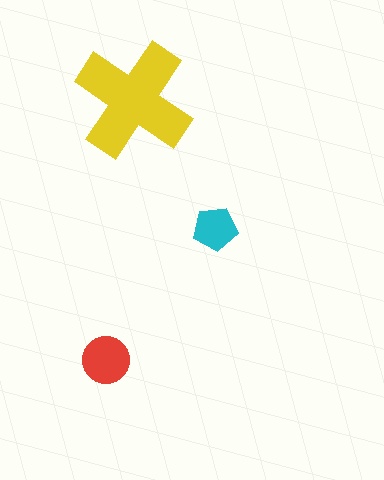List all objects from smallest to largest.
The cyan pentagon, the red circle, the yellow cross.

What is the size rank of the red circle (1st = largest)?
2nd.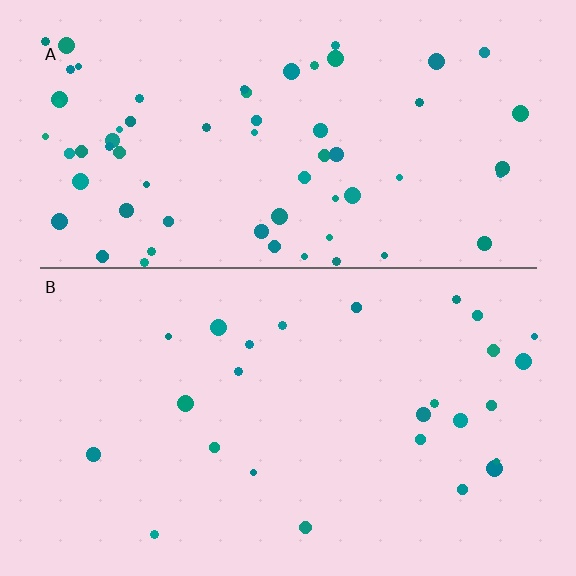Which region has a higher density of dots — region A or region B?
A (the top).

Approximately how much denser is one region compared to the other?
Approximately 2.5× — region A over region B.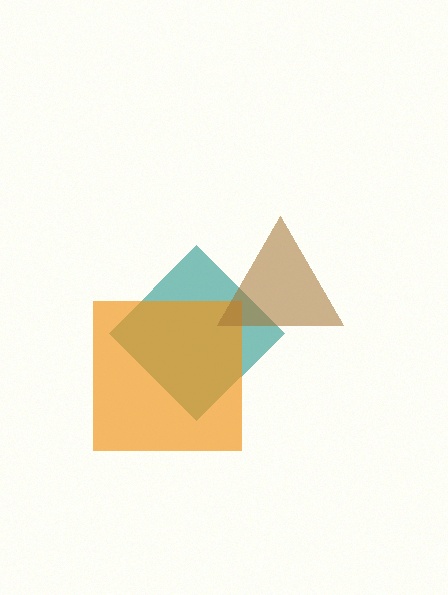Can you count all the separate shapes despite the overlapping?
Yes, there are 3 separate shapes.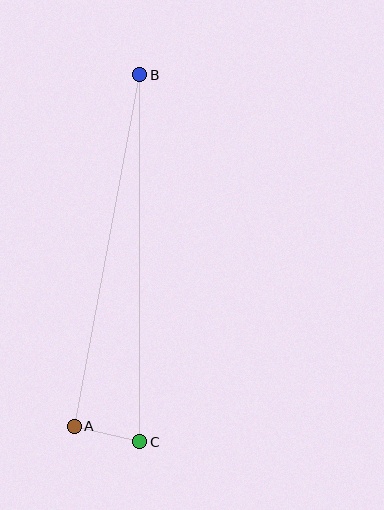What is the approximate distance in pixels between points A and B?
The distance between A and B is approximately 357 pixels.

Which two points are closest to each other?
Points A and C are closest to each other.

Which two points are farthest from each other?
Points B and C are farthest from each other.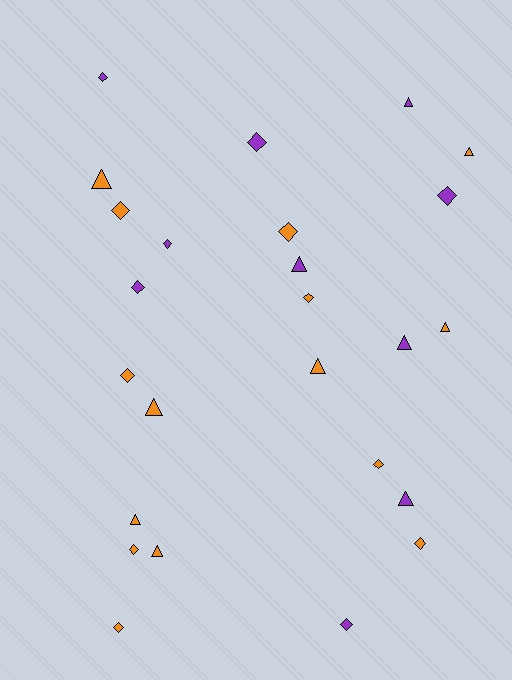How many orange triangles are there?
There are 7 orange triangles.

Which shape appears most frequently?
Diamond, with 14 objects.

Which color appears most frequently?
Orange, with 15 objects.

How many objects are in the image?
There are 25 objects.